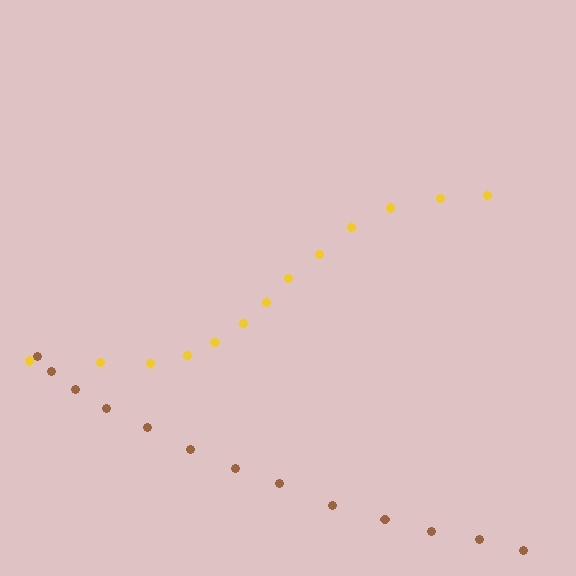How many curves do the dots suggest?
There are 2 distinct paths.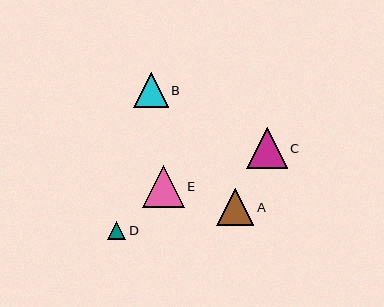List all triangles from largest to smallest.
From largest to smallest: E, C, A, B, D.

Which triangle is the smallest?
Triangle D is the smallest with a size of approximately 18 pixels.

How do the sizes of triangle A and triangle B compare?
Triangle A and triangle B are approximately the same size.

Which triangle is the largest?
Triangle E is the largest with a size of approximately 41 pixels.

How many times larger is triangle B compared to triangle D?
Triangle B is approximately 1.9 times the size of triangle D.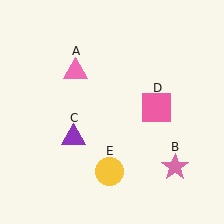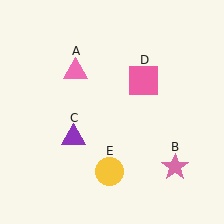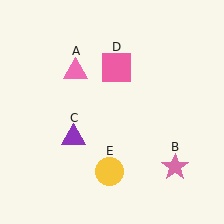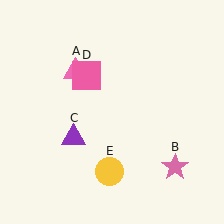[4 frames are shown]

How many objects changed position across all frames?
1 object changed position: pink square (object D).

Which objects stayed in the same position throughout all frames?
Pink triangle (object A) and pink star (object B) and purple triangle (object C) and yellow circle (object E) remained stationary.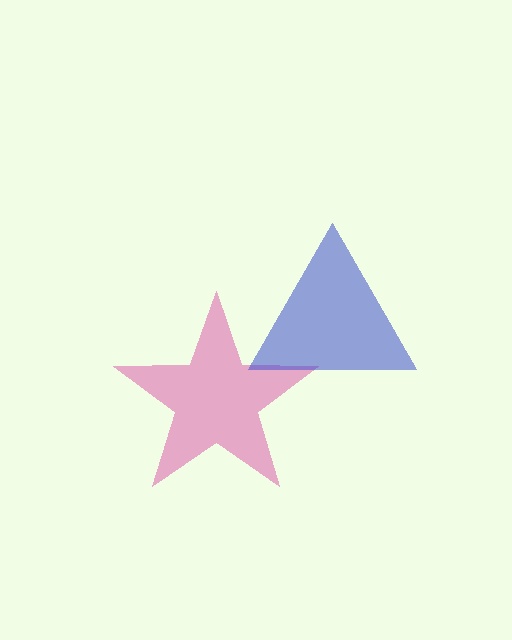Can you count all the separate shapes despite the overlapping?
Yes, there are 2 separate shapes.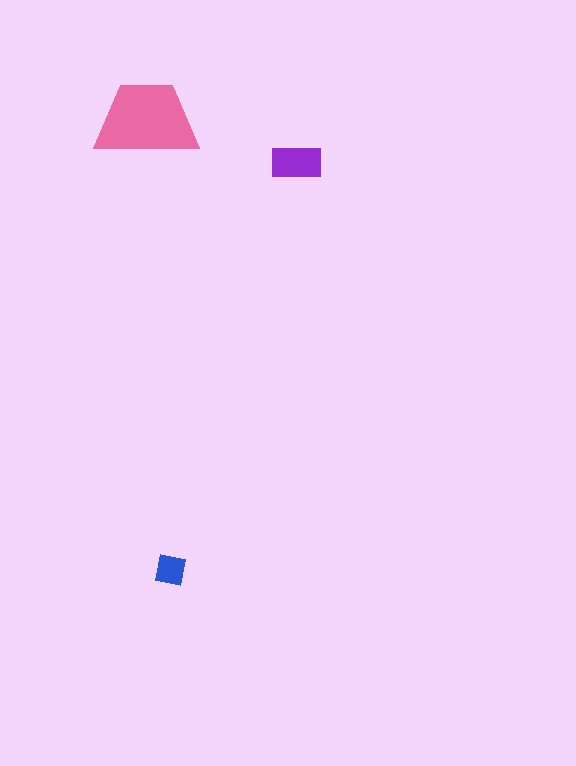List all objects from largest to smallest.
The pink trapezoid, the purple rectangle, the blue square.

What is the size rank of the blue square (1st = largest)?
3rd.